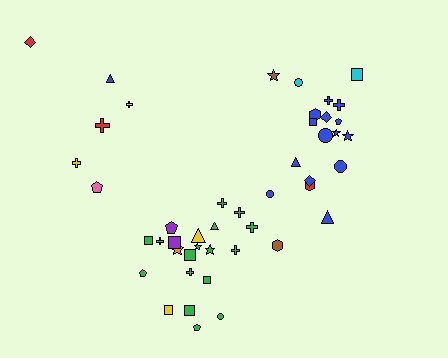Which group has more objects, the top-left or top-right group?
The top-right group.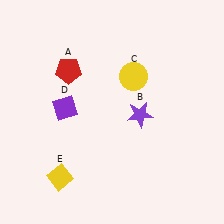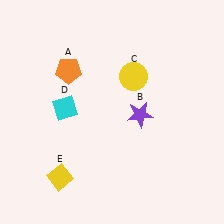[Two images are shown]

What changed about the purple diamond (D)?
In Image 1, D is purple. In Image 2, it changed to cyan.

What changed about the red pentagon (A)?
In Image 1, A is red. In Image 2, it changed to orange.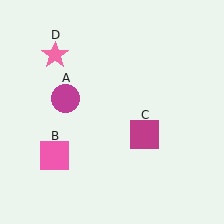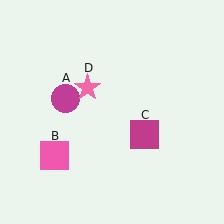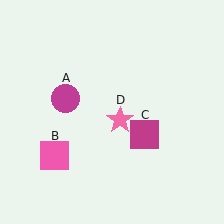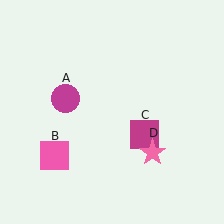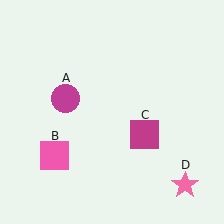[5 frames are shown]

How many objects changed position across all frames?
1 object changed position: pink star (object D).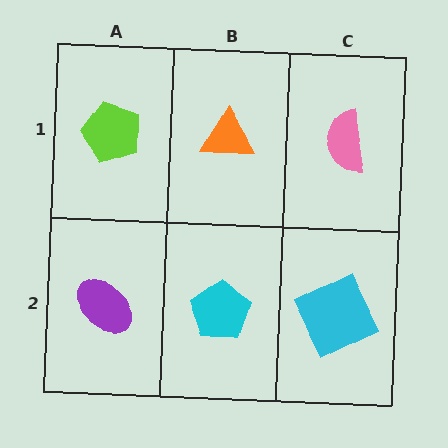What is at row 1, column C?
A pink semicircle.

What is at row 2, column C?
A cyan square.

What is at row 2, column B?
A cyan pentagon.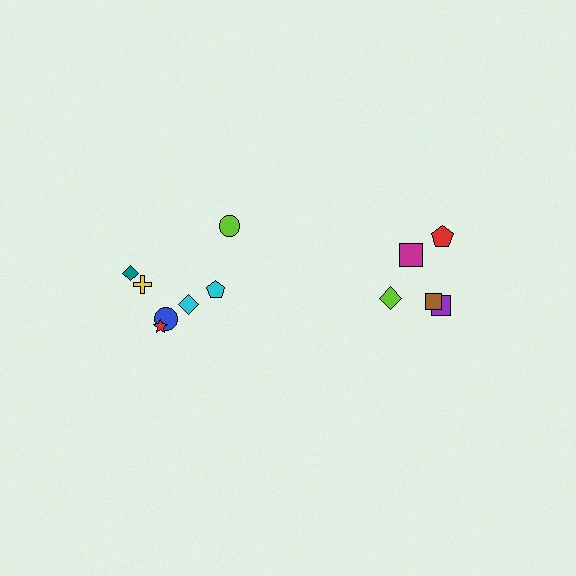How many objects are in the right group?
There are 5 objects.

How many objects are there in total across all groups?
There are 12 objects.